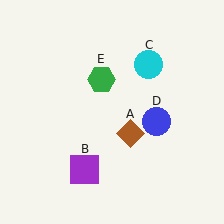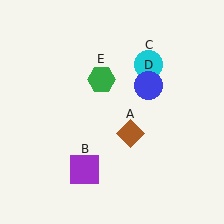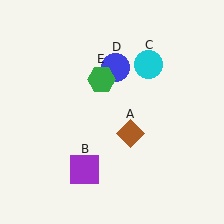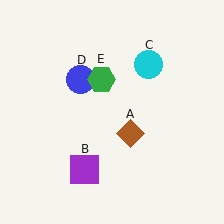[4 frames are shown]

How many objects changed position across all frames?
1 object changed position: blue circle (object D).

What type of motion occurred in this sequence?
The blue circle (object D) rotated counterclockwise around the center of the scene.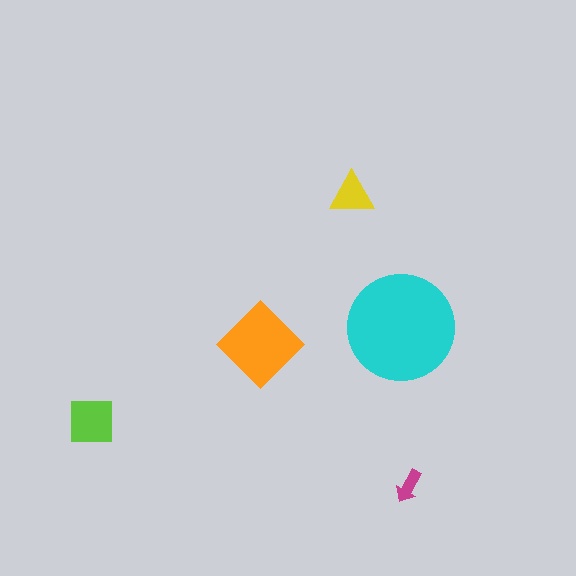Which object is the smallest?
The magenta arrow.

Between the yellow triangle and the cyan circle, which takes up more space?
The cyan circle.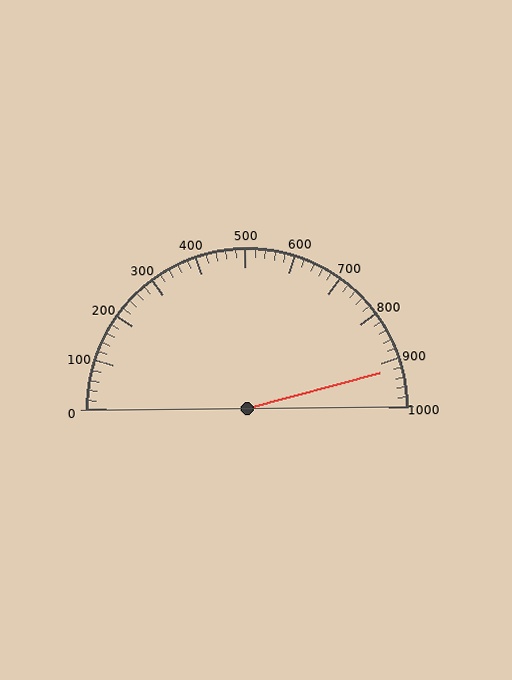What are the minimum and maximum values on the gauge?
The gauge ranges from 0 to 1000.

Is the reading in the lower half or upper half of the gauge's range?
The reading is in the upper half of the range (0 to 1000).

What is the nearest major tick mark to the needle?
The nearest major tick mark is 900.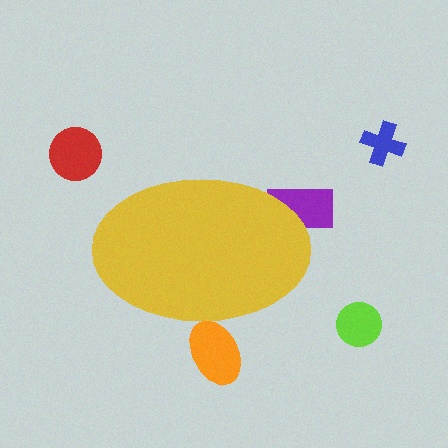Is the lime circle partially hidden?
No, the lime circle is fully visible.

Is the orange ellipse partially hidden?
Yes, the orange ellipse is partially hidden behind the yellow ellipse.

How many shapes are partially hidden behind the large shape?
2 shapes are partially hidden.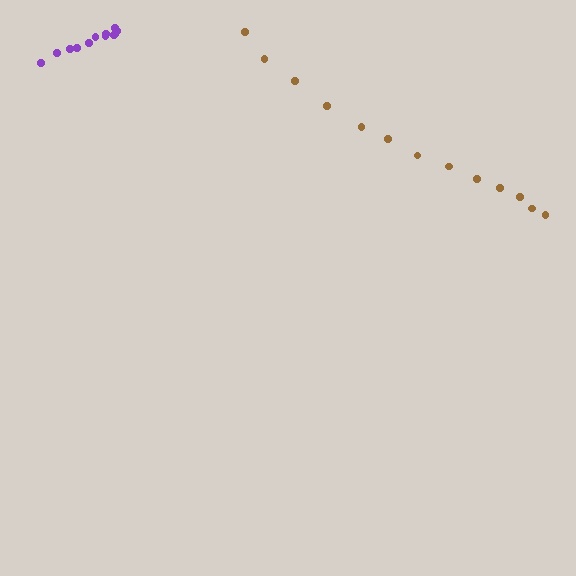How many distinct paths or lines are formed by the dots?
There are 2 distinct paths.